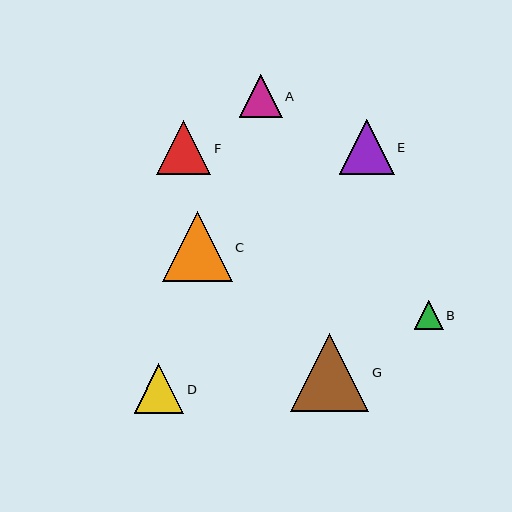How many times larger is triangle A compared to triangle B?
Triangle A is approximately 1.5 times the size of triangle B.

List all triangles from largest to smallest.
From largest to smallest: G, C, E, F, D, A, B.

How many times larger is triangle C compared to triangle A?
Triangle C is approximately 1.6 times the size of triangle A.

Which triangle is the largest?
Triangle G is the largest with a size of approximately 78 pixels.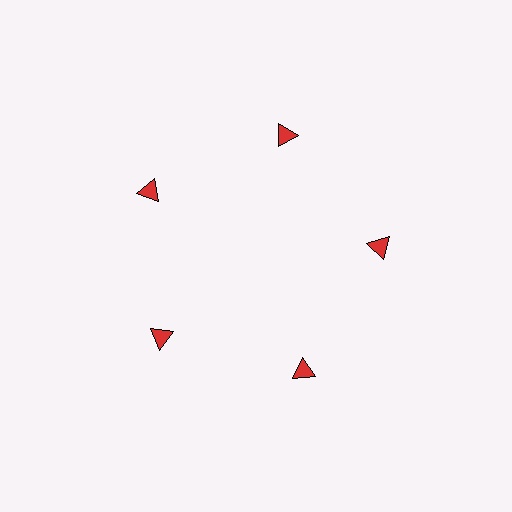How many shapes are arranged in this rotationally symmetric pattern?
There are 5 shapes, arranged in 5 groups of 1.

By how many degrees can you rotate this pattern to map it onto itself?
The pattern maps onto itself every 72 degrees of rotation.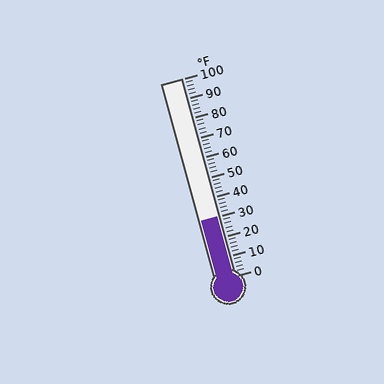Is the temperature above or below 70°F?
The temperature is below 70°F.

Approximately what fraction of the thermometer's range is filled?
The thermometer is filled to approximately 30% of its range.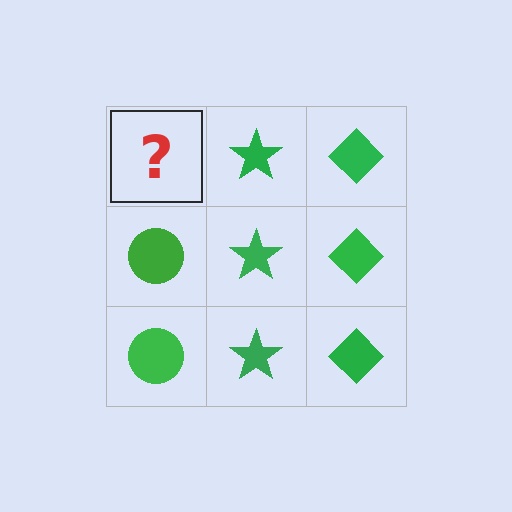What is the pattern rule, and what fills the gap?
The rule is that each column has a consistent shape. The gap should be filled with a green circle.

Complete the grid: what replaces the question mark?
The question mark should be replaced with a green circle.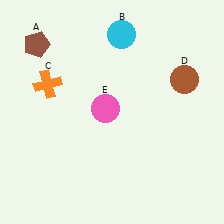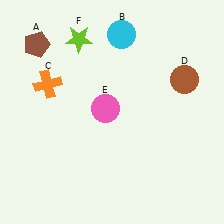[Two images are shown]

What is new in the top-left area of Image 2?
A lime star (F) was added in the top-left area of Image 2.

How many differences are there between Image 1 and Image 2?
There is 1 difference between the two images.